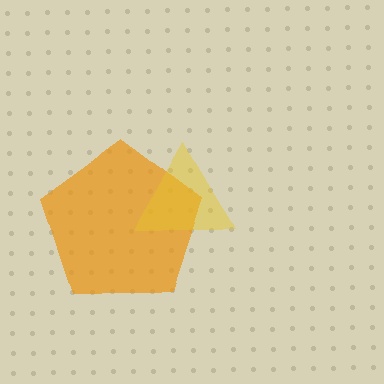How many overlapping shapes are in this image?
There are 2 overlapping shapes in the image.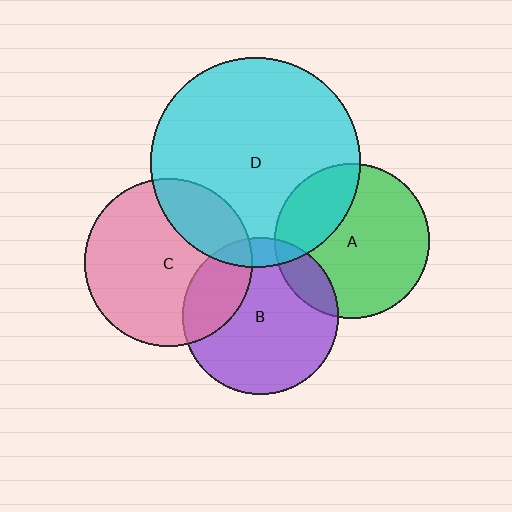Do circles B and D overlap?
Yes.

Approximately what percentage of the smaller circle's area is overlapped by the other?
Approximately 10%.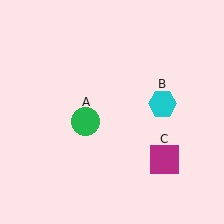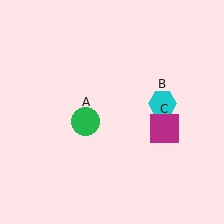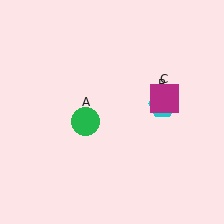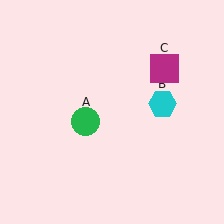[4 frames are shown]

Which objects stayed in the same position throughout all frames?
Green circle (object A) and cyan hexagon (object B) remained stationary.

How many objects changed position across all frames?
1 object changed position: magenta square (object C).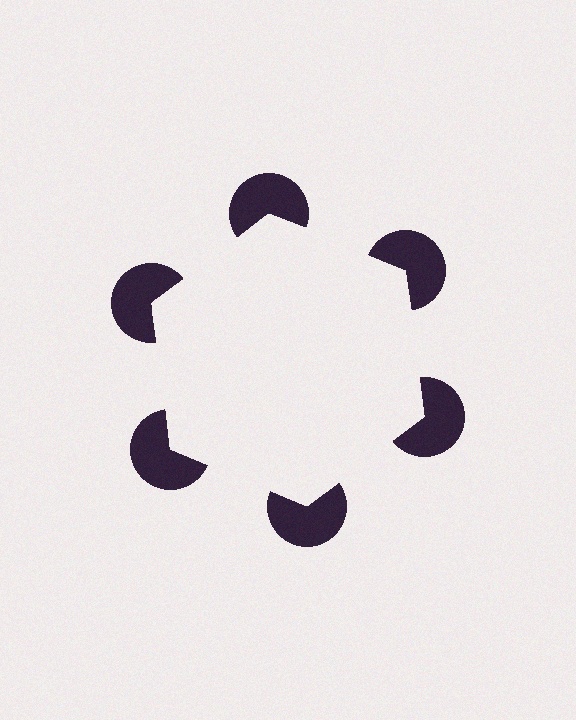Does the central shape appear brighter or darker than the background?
It typically appears slightly brighter than the background, even though no actual brightness change is drawn.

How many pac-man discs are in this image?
There are 6 — one at each vertex of the illusory hexagon.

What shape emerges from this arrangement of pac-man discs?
An illusory hexagon — its edges are inferred from the aligned wedge cuts in the pac-man discs, not physically drawn.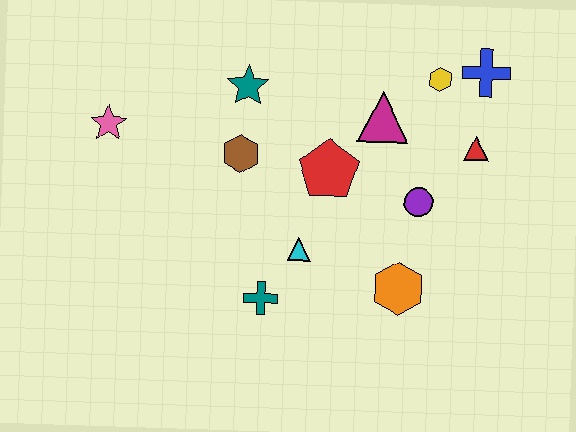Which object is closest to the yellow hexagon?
The blue cross is closest to the yellow hexagon.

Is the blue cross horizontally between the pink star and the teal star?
No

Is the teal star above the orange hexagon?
Yes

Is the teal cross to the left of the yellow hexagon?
Yes